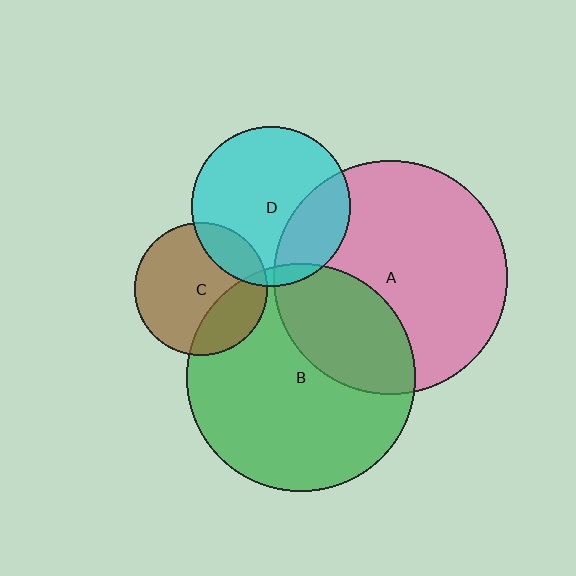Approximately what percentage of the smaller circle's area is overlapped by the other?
Approximately 25%.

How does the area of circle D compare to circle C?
Approximately 1.4 times.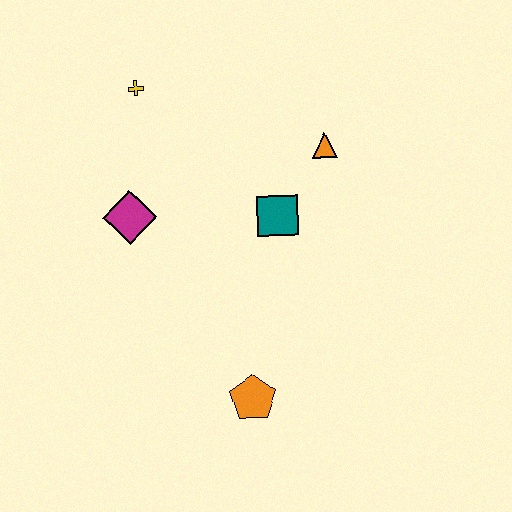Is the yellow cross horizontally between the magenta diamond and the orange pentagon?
Yes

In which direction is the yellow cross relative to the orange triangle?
The yellow cross is to the left of the orange triangle.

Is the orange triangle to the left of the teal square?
No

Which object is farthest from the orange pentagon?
The yellow cross is farthest from the orange pentagon.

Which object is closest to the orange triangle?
The teal square is closest to the orange triangle.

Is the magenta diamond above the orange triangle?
No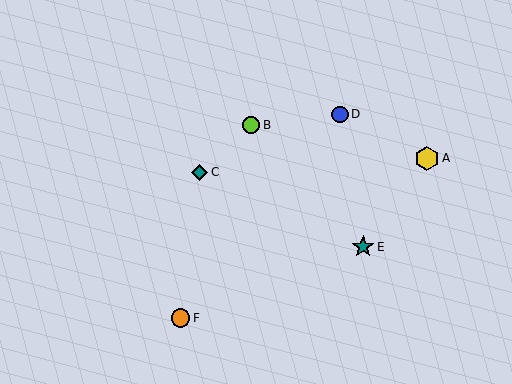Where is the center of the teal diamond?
The center of the teal diamond is at (200, 172).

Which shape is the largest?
The yellow hexagon (labeled A) is the largest.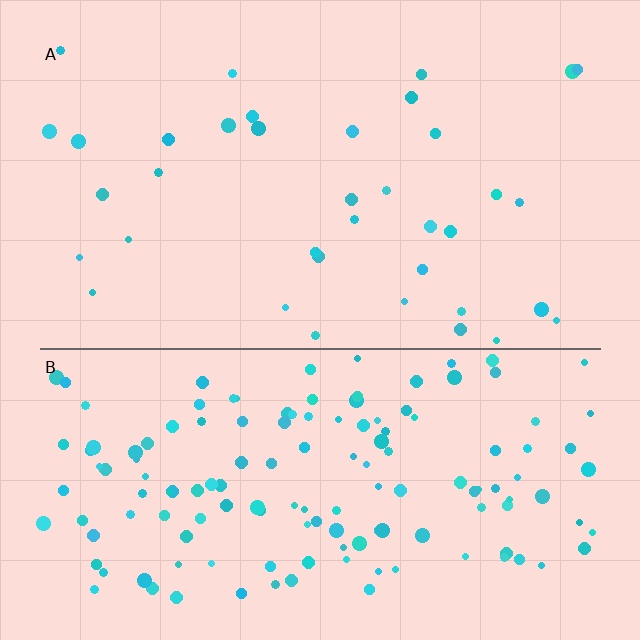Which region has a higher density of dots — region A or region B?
B (the bottom).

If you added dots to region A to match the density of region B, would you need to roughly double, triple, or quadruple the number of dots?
Approximately quadruple.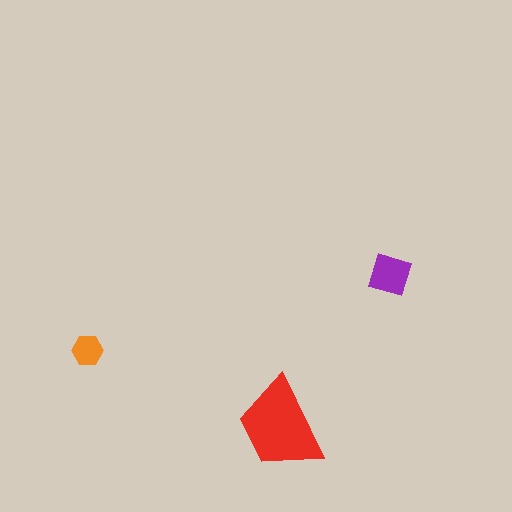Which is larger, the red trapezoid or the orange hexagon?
The red trapezoid.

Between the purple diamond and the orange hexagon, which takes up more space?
The purple diamond.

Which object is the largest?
The red trapezoid.